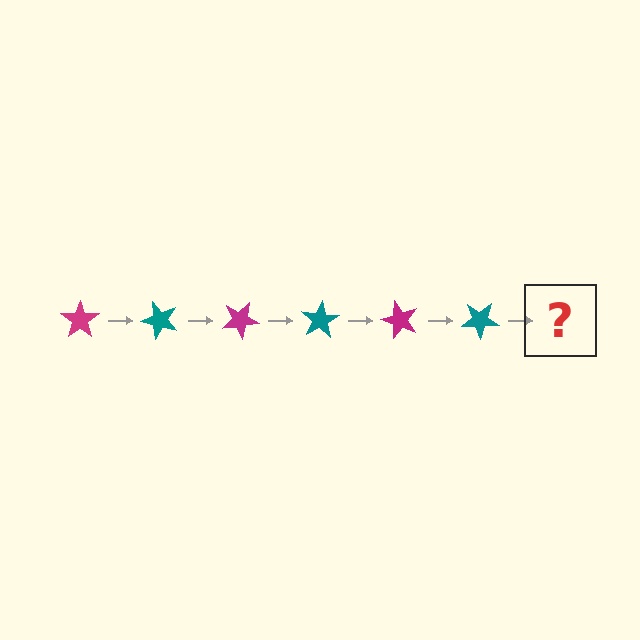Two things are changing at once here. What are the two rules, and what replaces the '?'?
The two rules are that it rotates 50 degrees each step and the color cycles through magenta and teal. The '?' should be a magenta star, rotated 300 degrees from the start.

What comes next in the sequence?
The next element should be a magenta star, rotated 300 degrees from the start.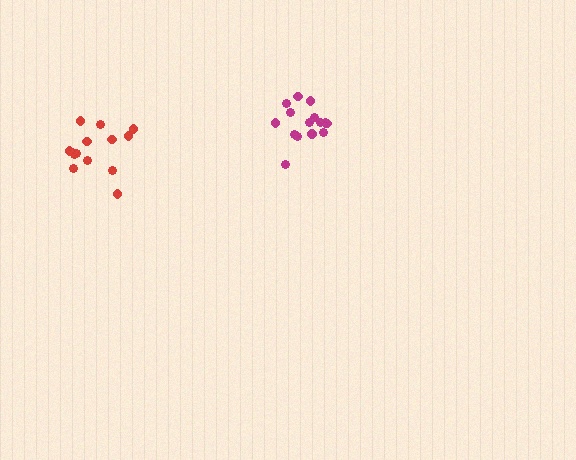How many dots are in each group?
Group 1: 14 dots, Group 2: 15 dots (29 total).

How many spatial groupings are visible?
There are 2 spatial groupings.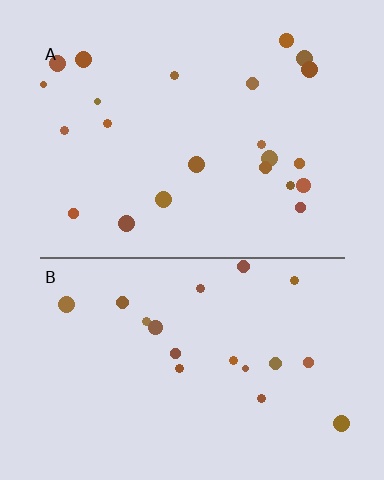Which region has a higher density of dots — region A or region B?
A (the top).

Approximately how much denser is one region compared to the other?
Approximately 1.2× — region A over region B.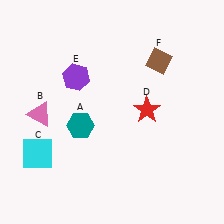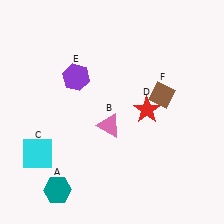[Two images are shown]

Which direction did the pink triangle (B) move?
The pink triangle (B) moved right.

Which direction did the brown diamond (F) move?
The brown diamond (F) moved down.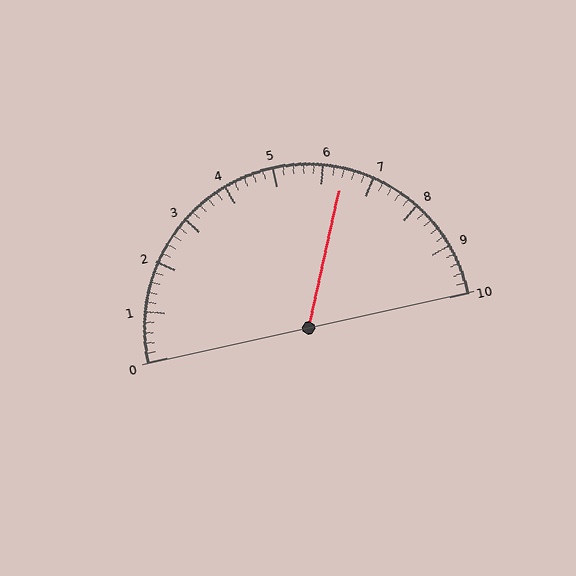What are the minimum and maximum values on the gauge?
The gauge ranges from 0 to 10.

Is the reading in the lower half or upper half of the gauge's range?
The reading is in the upper half of the range (0 to 10).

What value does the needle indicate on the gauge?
The needle indicates approximately 6.4.